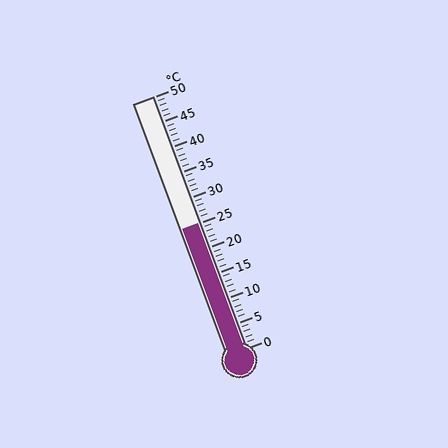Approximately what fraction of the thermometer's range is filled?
The thermometer is filled to approximately 50% of its range.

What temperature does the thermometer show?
The thermometer shows approximately 25°C.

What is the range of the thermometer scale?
The thermometer scale ranges from 0°C to 50°C.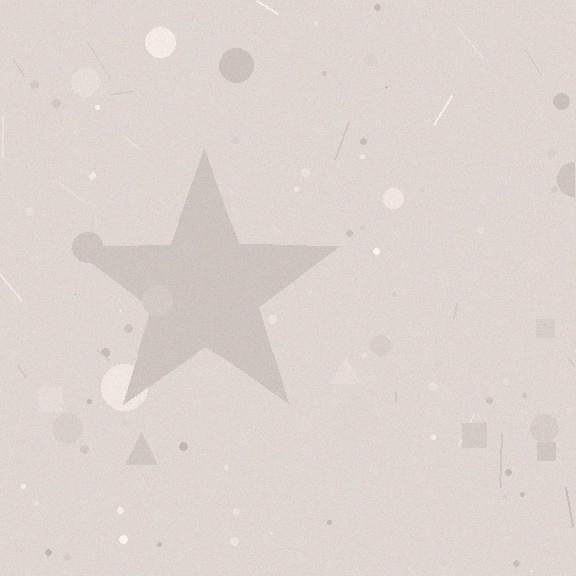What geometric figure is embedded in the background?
A star is embedded in the background.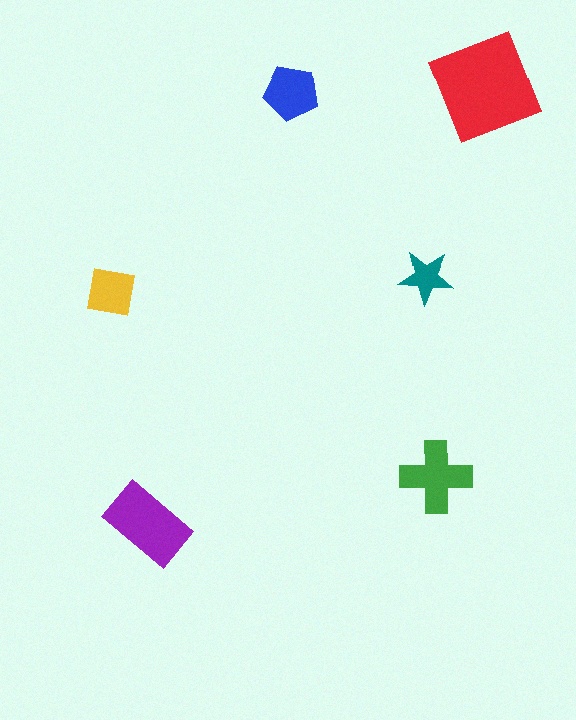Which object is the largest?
The red square.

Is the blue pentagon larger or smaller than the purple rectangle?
Smaller.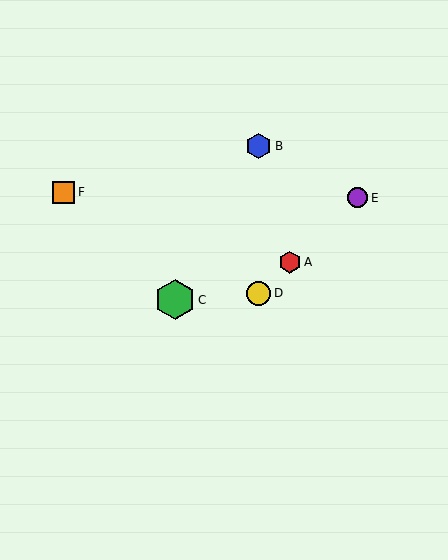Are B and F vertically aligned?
No, B is at x≈259 and F is at x≈64.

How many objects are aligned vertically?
2 objects (B, D) are aligned vertically.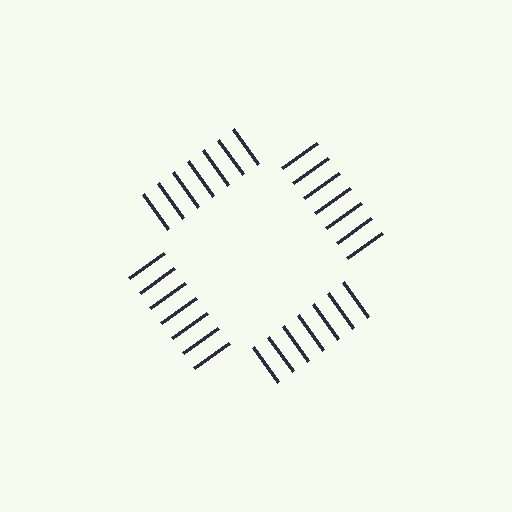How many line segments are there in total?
28 — 7 along each of the 4 edges.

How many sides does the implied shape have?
4 sides — the line-ends trace a square.